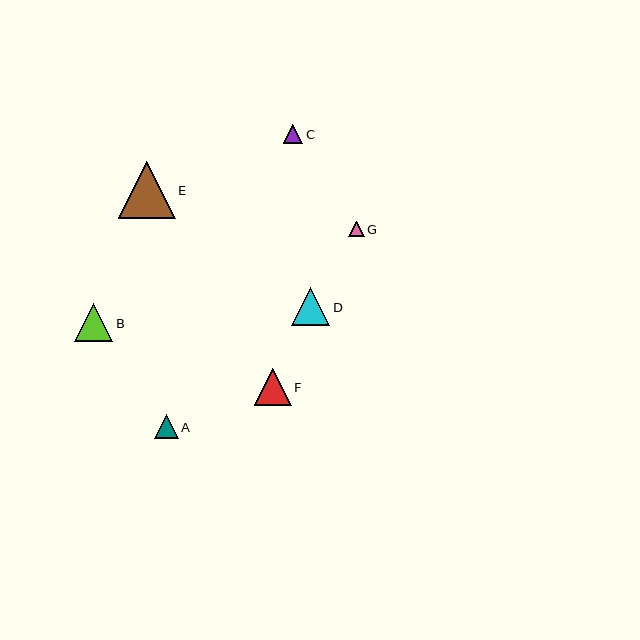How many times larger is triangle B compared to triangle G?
Triangle B is approximately 2.5 times the size of triangle G.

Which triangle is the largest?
Triangle E is the largest with a size of approximately 57 pixels.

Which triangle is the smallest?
Triangle G is the smallest with a size of approximately 15 pixels.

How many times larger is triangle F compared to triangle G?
Triangle F is approximately 2.4 times the size of triangle G.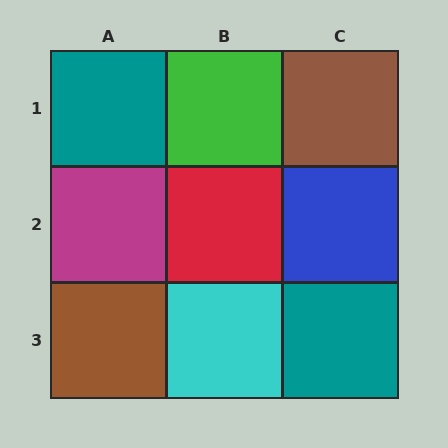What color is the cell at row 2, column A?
Magenta.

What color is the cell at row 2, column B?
Red.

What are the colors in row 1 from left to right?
Teal, green, brown.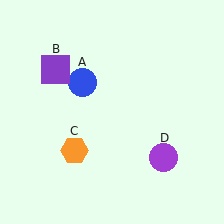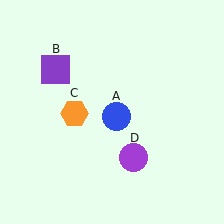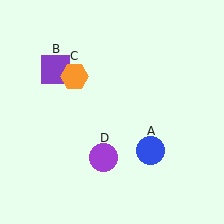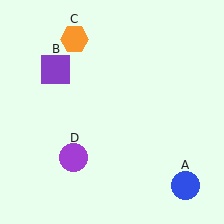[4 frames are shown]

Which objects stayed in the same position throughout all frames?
Purple square (object B) remained stationary.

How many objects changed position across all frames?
3 objects changed position: blue circle (object A), orange hexagon (object C), purple circle (object D).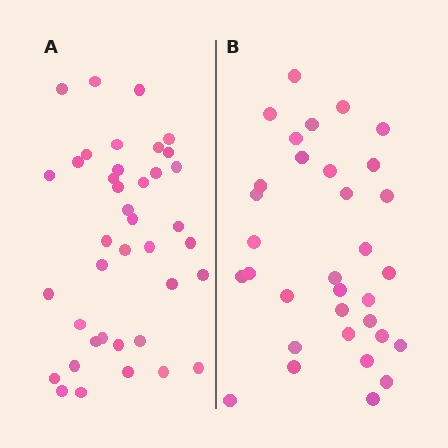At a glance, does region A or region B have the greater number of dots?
Region A (the left region) has more dots.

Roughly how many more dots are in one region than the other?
Region A has about 6 more dots than region B.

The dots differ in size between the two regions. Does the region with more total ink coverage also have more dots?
No. Region B has more total ink coverage because its dots are larger, but region A actually contains more individual dots. Total area can be misleading — the number of items is what matters here.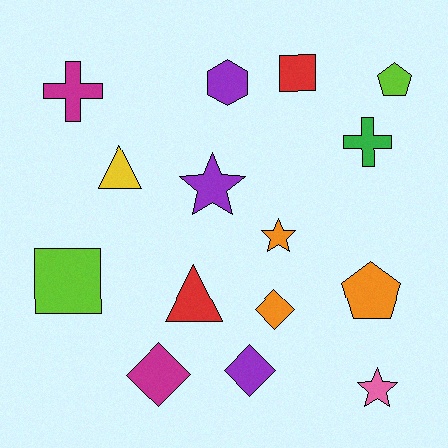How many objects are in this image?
There are 15 objects.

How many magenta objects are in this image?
There are 2 magenta objects.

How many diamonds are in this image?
There are 3 diamonds.